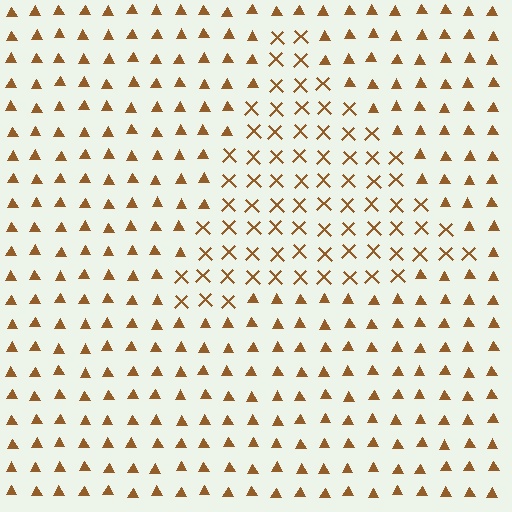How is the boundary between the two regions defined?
The boundary is defined by a change in element shape: X marks inside vs. triangles outside. All elements share the same color and spacing.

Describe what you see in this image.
The image is filled with small brown elements arranged in a uniform grid. A triangle-shaped region contains X marks, while the surrounding area contains triangles. The boundary is defined purely by the change in element shape.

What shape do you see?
I see a triangle.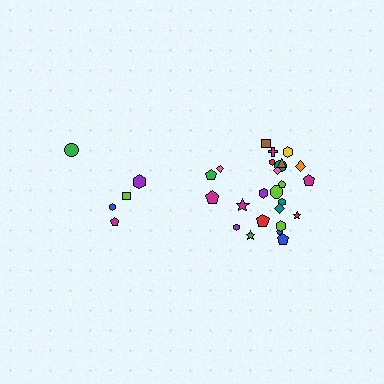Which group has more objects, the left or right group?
The right group.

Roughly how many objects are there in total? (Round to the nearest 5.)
Roughly 30 objects in total.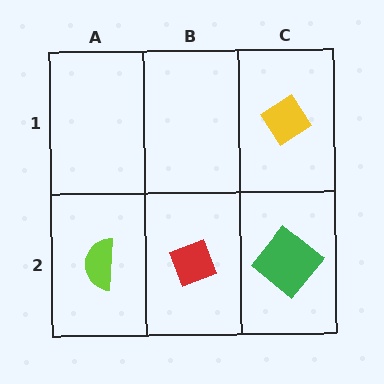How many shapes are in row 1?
1 shape.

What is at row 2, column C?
A green diamond.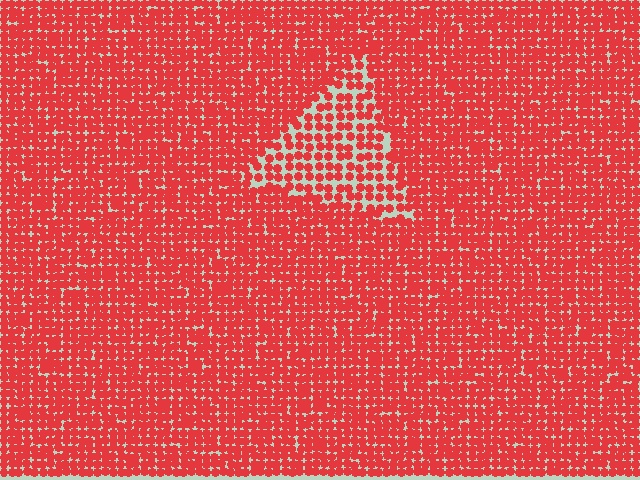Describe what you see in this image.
The image contains small red elements arranged at two different densities. A triangle-shaped region is visible where the elements are less densely packed than the surrounding area.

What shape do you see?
I see a triangle.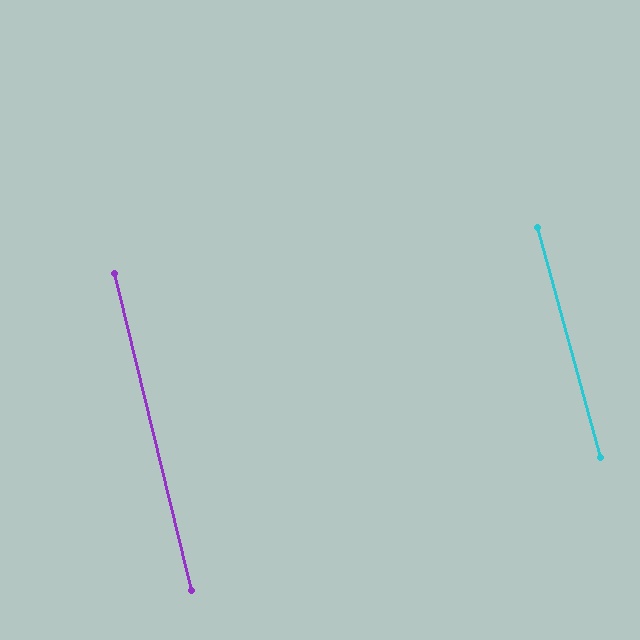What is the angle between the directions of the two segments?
Approximately 2 degrees.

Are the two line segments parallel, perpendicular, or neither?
Parallel — their directions differ by only 1.8°.